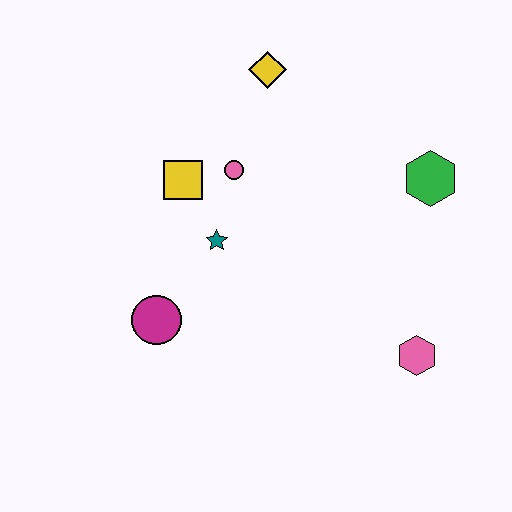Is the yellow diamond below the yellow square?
No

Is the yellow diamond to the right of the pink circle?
Yes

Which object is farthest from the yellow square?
The pink hexagon is farthest from the yellow square.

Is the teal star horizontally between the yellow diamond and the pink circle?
No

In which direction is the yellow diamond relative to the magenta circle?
The yellow diamond is above the magenta circle.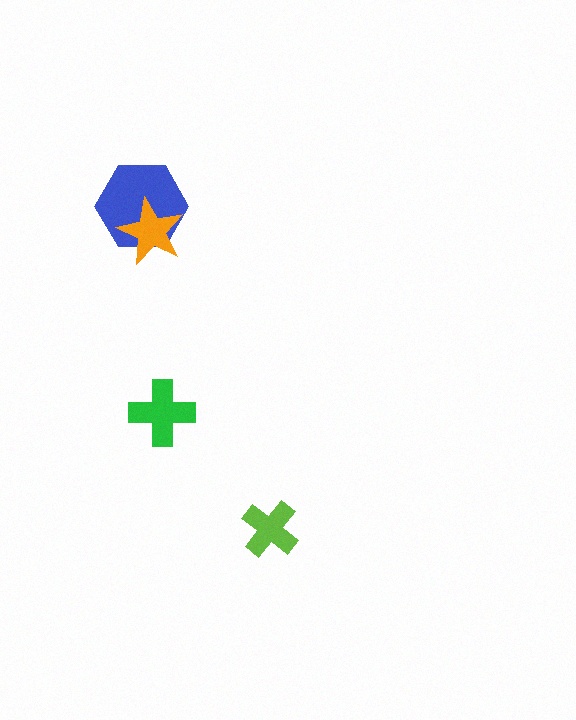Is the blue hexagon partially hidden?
Yes, it is partially covered by another shape.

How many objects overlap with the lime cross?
0 objects overlap with the lime cross.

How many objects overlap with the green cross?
0 objects overlap with the green cross.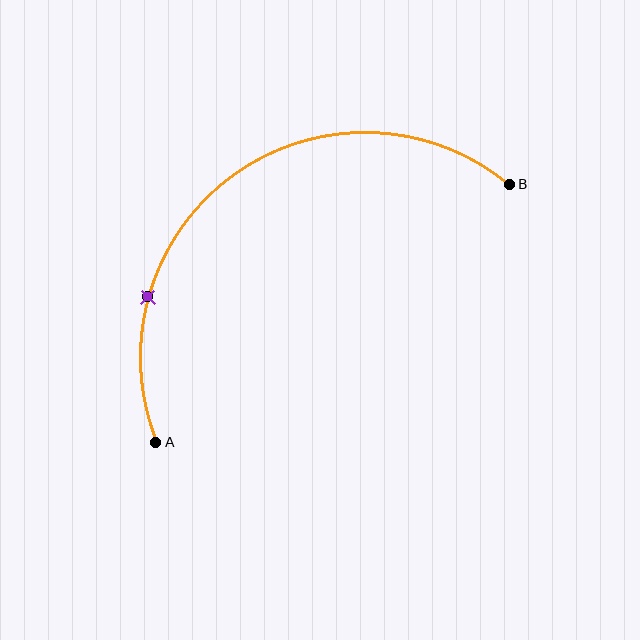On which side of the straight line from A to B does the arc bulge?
The arc bulges above and to the left of the straight line connecting A and B.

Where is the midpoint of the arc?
The arc midpoint is the point on the curve farthest from the straight line joining A and B. It sits above and to the left of that line.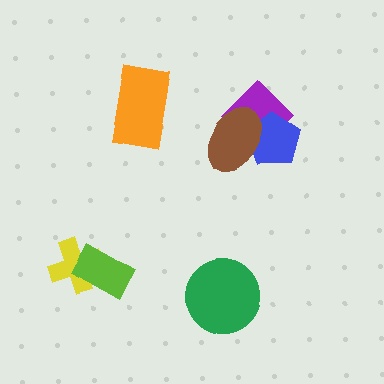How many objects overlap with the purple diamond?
2 objects overlap with the purple diamond.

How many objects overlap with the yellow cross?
1 object overlaps with the yellow cross.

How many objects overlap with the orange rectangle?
0 objects overlap with the orange rectangle.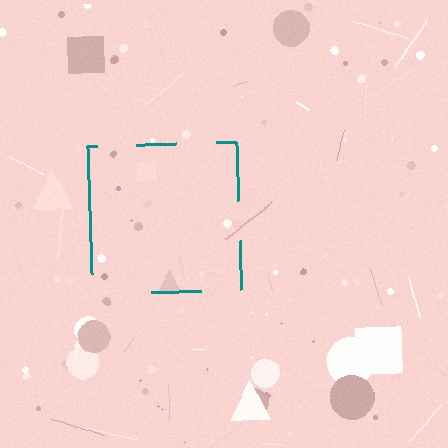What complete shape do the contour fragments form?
The contour fragments form a square.